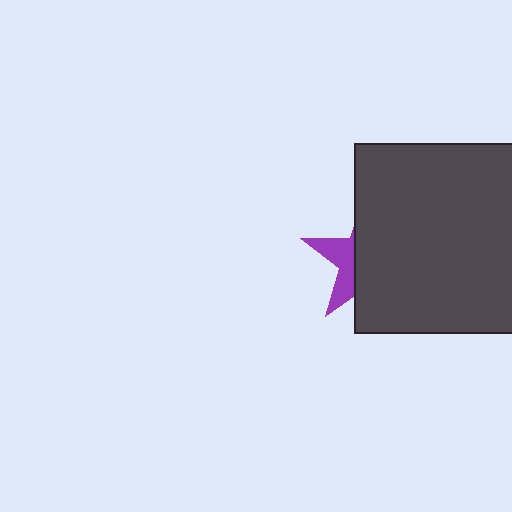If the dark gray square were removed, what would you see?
You would see the complete purple star.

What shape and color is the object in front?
The object in front is a dark gray square.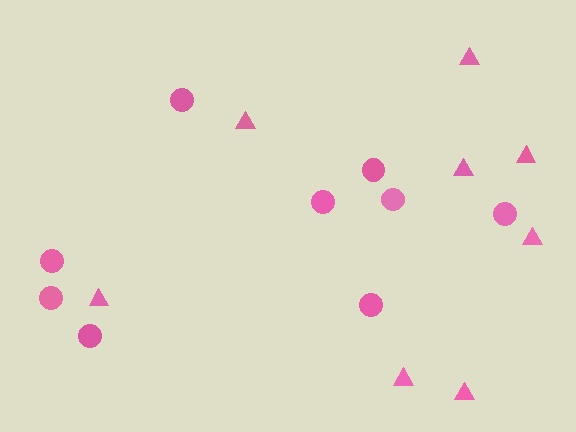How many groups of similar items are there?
There are 2 groups: one group of circles (9) and one group of triangles (8).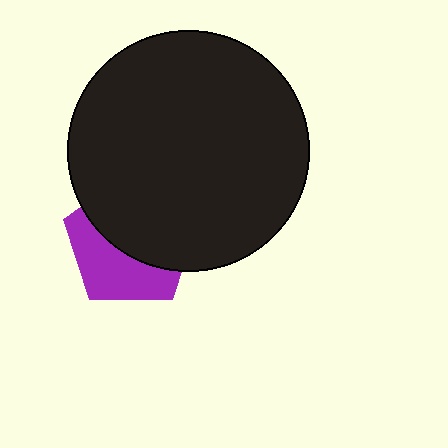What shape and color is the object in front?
The object in front is a black circle.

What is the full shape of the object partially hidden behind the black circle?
The partially hidden object is a purple pentagon.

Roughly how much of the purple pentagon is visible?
A small part of it is visible (roughly 43%).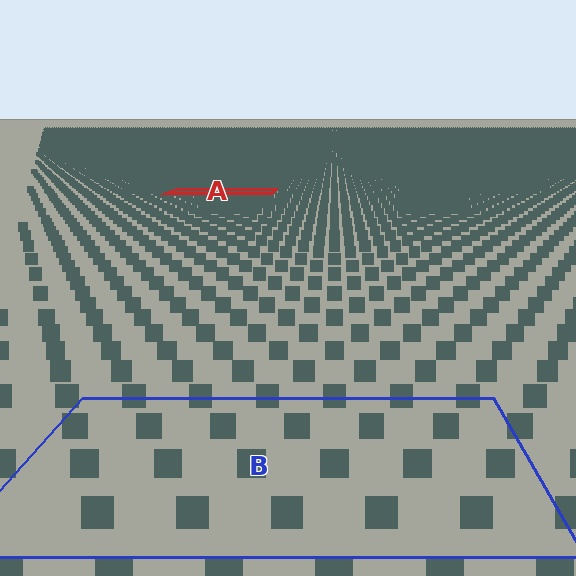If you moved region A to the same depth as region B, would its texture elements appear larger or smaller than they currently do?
They would appear larger. At a closer depth, the same texture elements are projected at a bigger on-screen size.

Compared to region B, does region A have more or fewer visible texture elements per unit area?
Region A has more texture elements per unit area — they are packed more densely because it is farther away.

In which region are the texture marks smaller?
The texture marks are smaller in region A, because it is farther away.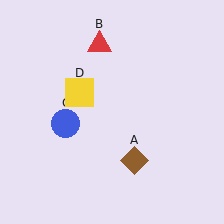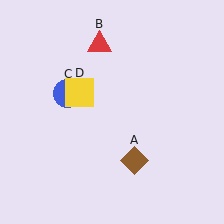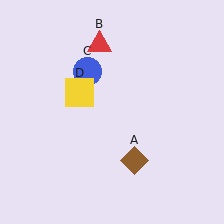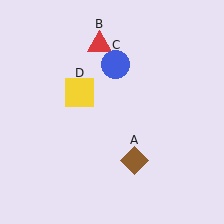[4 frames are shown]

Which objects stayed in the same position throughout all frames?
Brown diamond (object A) and red triangle (object B) and yellow square (object D) remained stationary.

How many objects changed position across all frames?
1 object changed position: blue circle (object C).